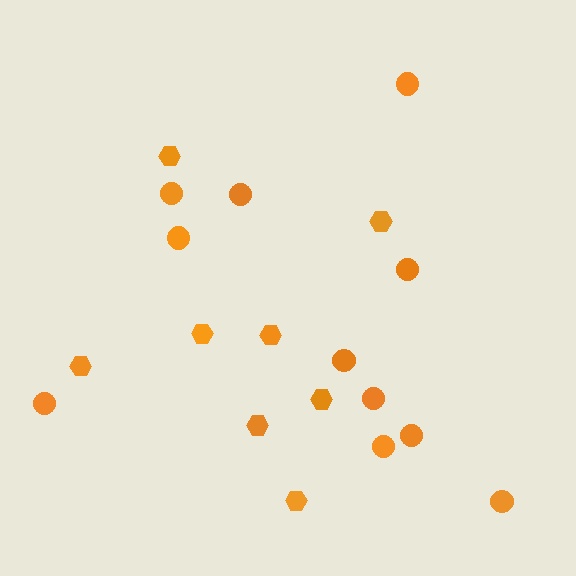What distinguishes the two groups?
There are 2 groups: one group of hexagons (8) and one group of circles (11).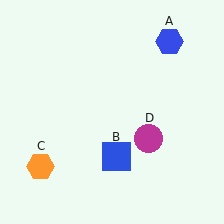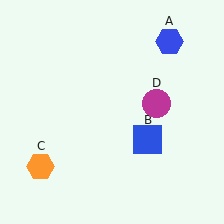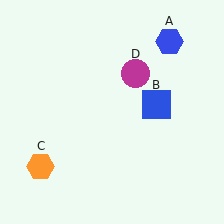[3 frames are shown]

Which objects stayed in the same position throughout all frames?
Blue hexagon (object A) and orange hexagon (object C) remained stationary.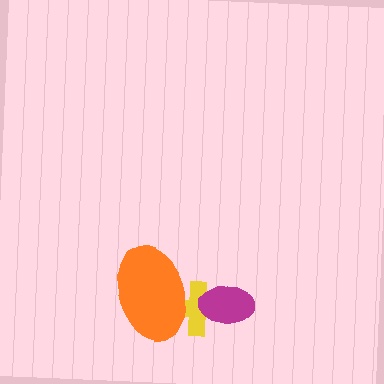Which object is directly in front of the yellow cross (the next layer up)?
The magenta ellipse is directly in front of the yellow cross.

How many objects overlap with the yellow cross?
2 objects overlap with the yellow cross.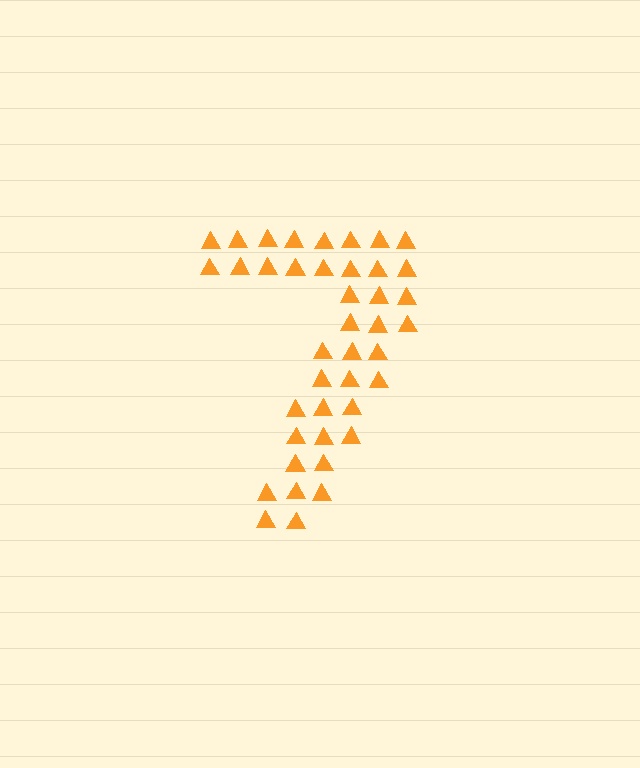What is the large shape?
The large shape is the digit 7.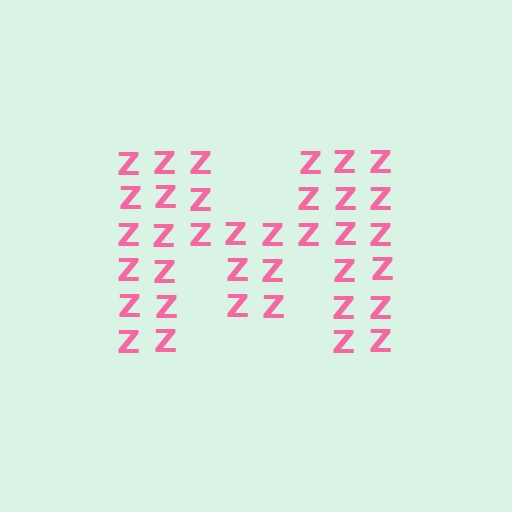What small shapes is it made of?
It is made of small letter Z's.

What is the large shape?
The large shape is the letter M.